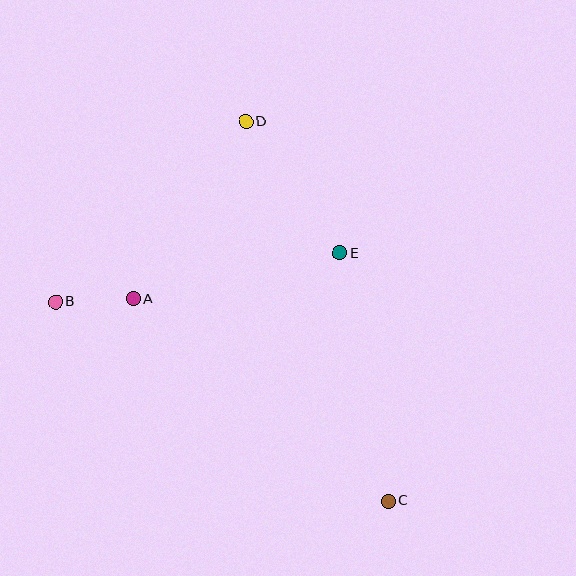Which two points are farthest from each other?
Points C and D are farthest from each other.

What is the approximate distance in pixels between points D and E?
The distance between D and E is approximately 162 pixels.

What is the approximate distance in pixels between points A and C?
The distance between A and C is approximately 326 pixels.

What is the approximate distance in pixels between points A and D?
The distance between A and D is approximately 210 pixels.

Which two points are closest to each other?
Points A and B are closest to each other.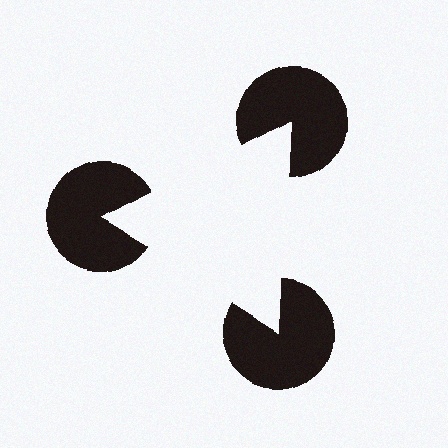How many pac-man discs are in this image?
There are 3 — one at each vertex of the illusory triangle.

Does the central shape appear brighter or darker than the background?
It typically appears slightly brighter than the background, even though no actual brightness change is drawn.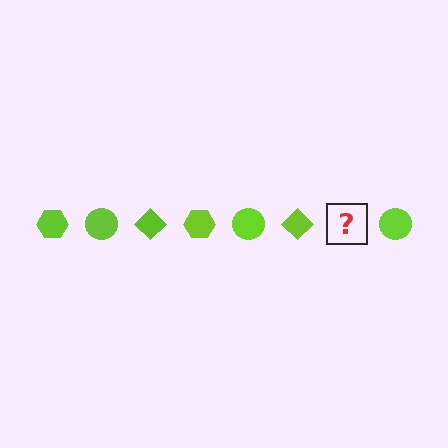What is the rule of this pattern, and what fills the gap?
The rule is that the pattern cycles through hexagon, circle, diamond shapes in lime. The gap should be filled with a lime hexagon.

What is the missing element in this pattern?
The missing element is a lime hexagon.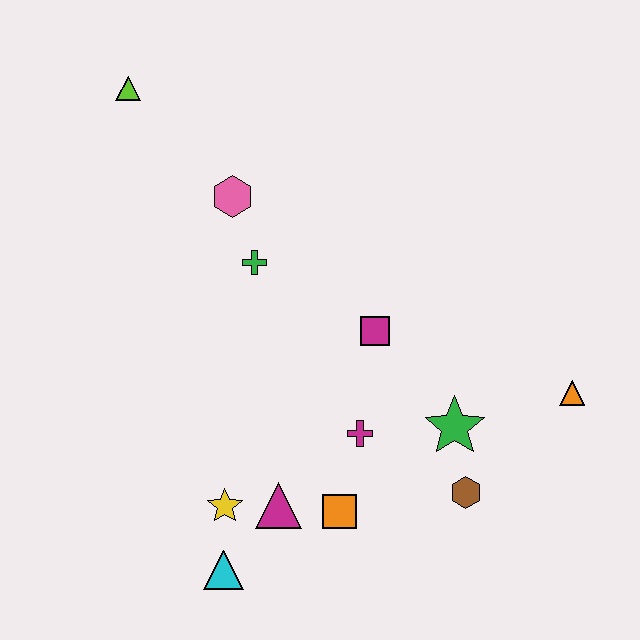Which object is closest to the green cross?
The pink hexagon is closest to the green cross.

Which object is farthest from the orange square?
The lime triangle is farthest from the orange square.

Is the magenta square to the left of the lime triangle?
No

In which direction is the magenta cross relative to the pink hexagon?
The magenta cross is below the pink hexagon.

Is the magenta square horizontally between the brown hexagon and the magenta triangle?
Yes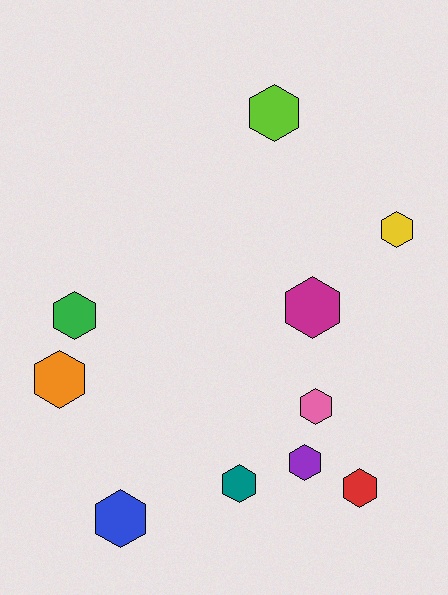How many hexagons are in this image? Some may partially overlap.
There are 10 hexagons.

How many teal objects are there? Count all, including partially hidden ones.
There is 1 teal object.